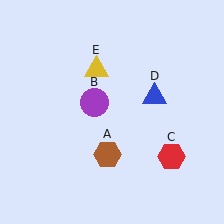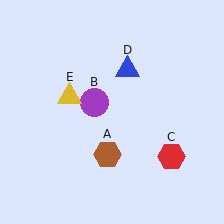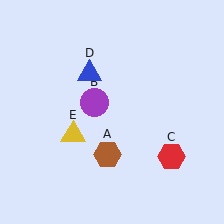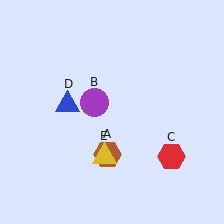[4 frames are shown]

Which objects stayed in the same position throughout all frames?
Brown hexagon (object A) and purple circle (object B) and red hexagon (object C) remained stationary.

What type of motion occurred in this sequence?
The blue triangle (object D), yellow triangle (object E) rotated counterclockwise around the center of the scene.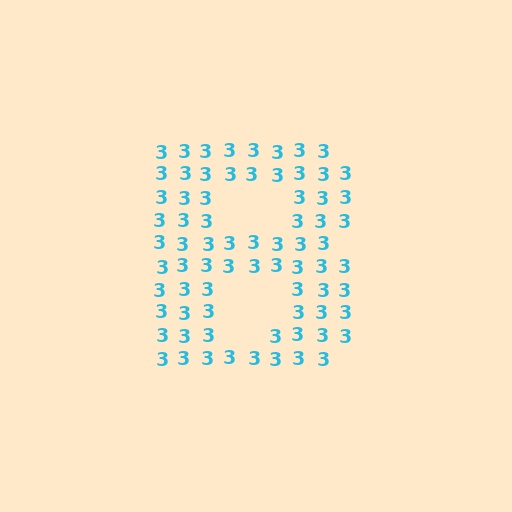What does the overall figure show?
The overall figure shows the letter B.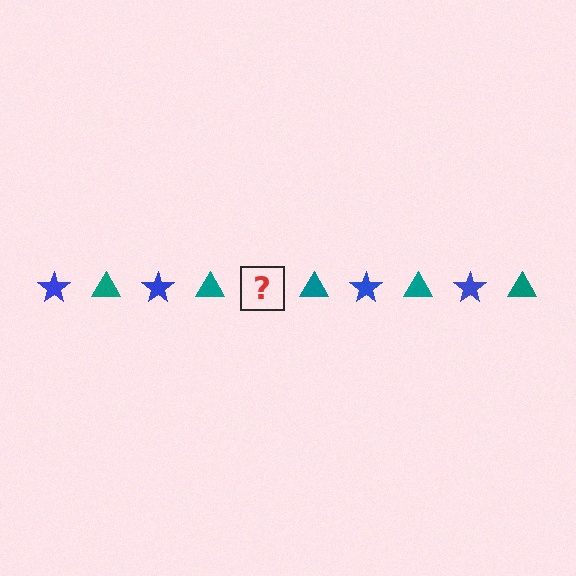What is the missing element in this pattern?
The missing element is a blue star.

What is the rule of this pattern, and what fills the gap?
The rule is that the pattern alternates between blue star and teal triangle. The gap should be filled with a blue star.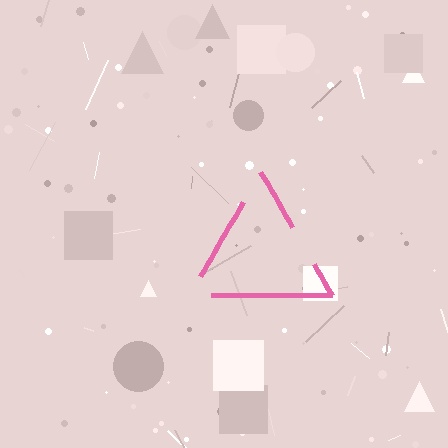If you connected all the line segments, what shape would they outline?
They would outline a triangle.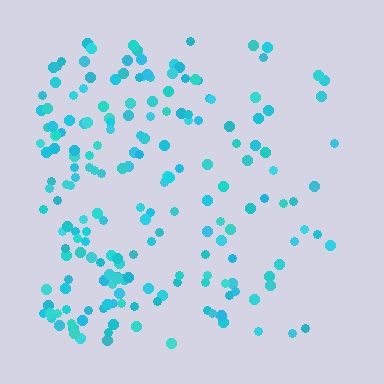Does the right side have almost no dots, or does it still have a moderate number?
Still a moderate number, just noticeably fewer than the left.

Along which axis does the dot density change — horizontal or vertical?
Horizontal.